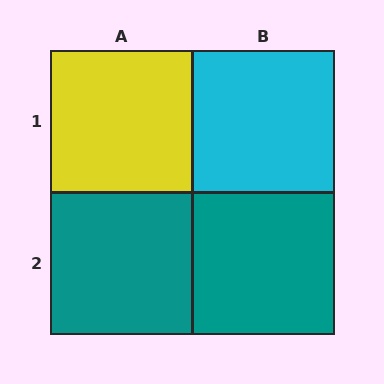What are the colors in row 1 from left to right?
Yellow, cyan.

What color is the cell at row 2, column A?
Teal.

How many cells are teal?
2 cells are teal.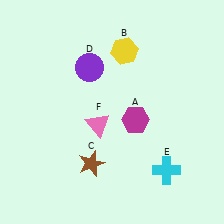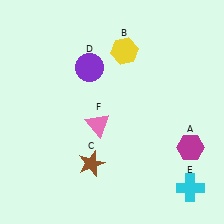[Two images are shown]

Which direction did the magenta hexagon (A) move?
The magenta hexagon (A) moved right.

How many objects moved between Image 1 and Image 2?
2 objects moved between the two images.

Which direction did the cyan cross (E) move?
The cyan cross (E) moved right.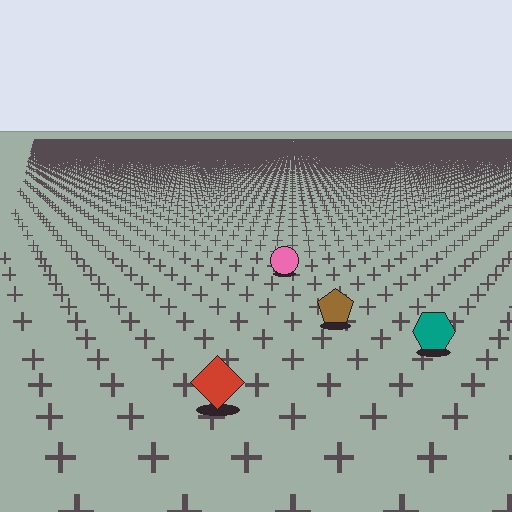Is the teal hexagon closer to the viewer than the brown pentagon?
Yes. The teal hexagon is closer — you can tell from the texture gradient: the ground texture is coarser near it.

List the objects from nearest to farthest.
From nearest to farthest: the red diamond, the teal hexagon, the brown pentagon, the pink circle.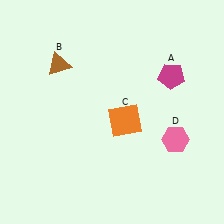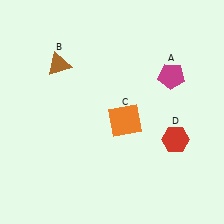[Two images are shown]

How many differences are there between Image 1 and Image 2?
There is 1 difference between the two images.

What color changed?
The hexagon (D) changed from pink in Image 1 to red in Image 2.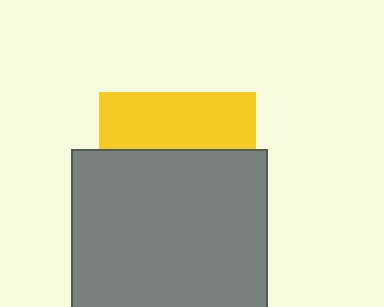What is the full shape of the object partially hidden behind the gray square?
The partially hidden object is a yellow square.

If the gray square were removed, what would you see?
You would see the complete yellow square.